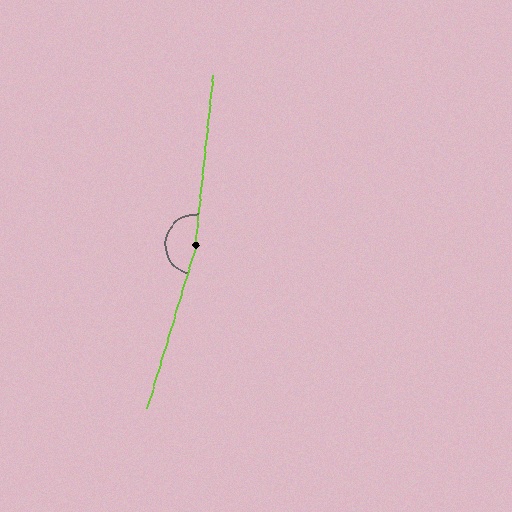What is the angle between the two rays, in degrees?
Approximately 170 degrees.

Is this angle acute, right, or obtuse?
It is obtuse.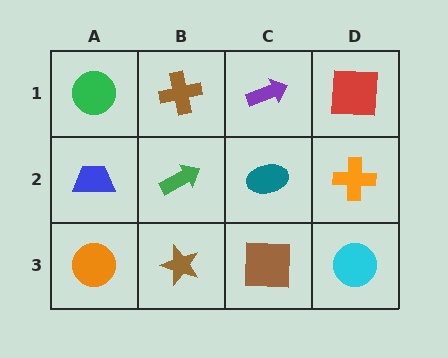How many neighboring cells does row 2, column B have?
4.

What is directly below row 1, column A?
A blue trapezoid.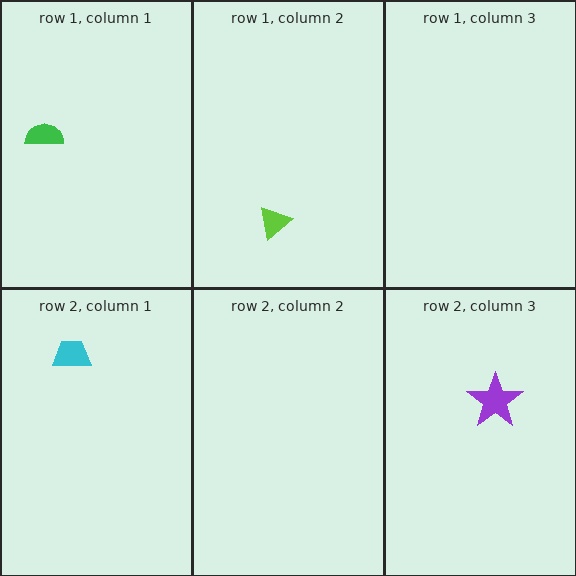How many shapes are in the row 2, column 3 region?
1.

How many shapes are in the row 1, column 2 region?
1.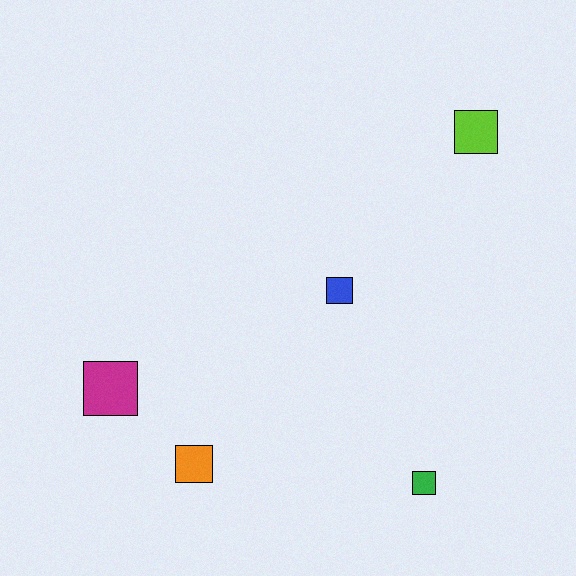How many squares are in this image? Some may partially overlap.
There are 5 squares.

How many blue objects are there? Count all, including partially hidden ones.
There is 1 blue object.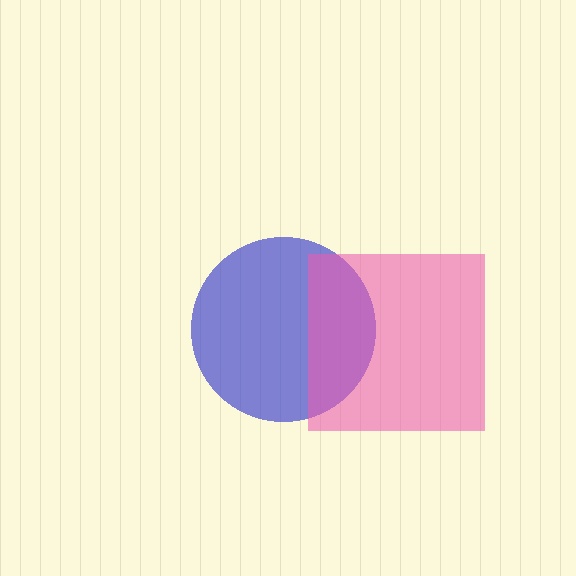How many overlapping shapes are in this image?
There are 2 overlapping shapes in the image.